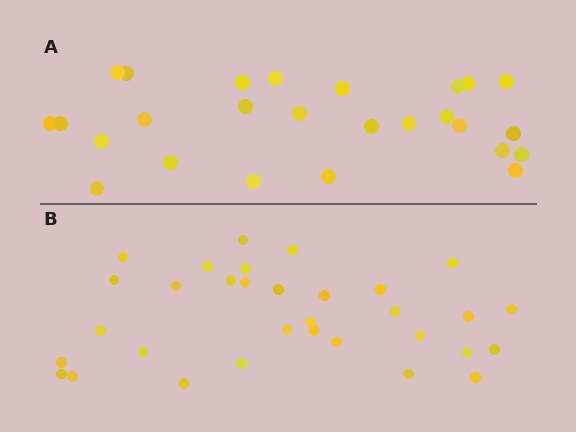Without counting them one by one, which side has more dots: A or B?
Region B (the bottom region) has more dots.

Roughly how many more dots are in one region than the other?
Region B has about 6 more dots than region A.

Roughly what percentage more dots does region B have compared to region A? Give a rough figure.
About 25% more.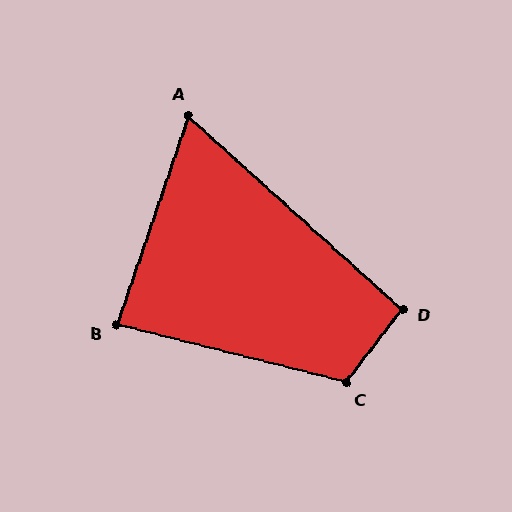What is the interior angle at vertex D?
Approximately 95 degrees (approximately right).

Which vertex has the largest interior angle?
C, at approximately 113 degrees.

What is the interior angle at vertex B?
Approximately 85 degrees (approximately right).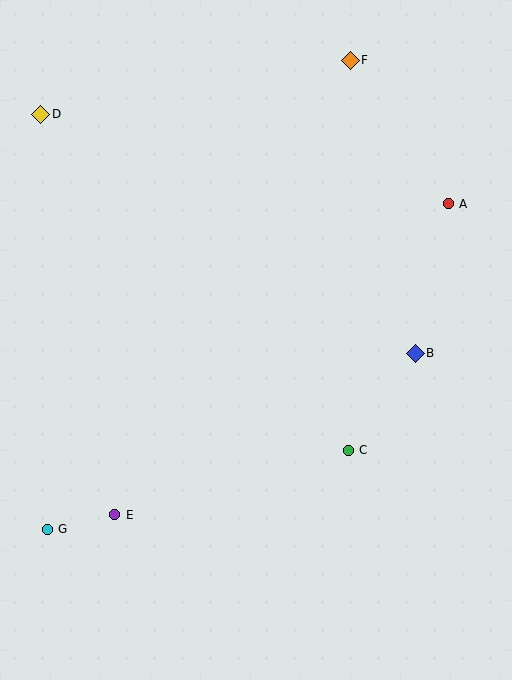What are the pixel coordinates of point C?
Point C is at (348, 450).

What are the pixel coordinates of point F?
Point F is at (350, 60).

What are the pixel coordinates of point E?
Point E is at (115, 515).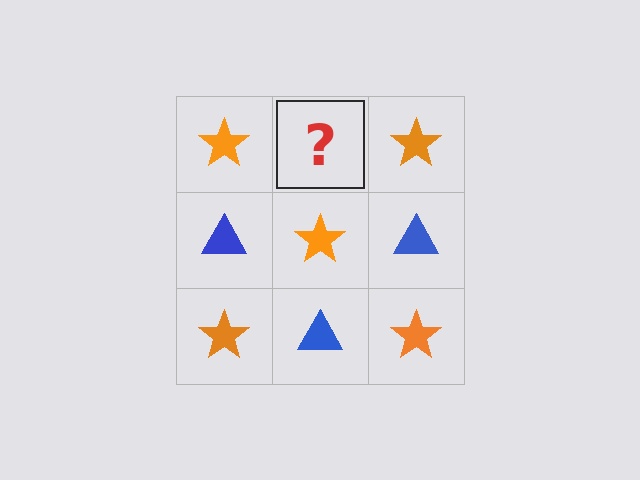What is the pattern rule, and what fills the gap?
The rule is that it alternates orange star and blue triangle in a checkerboard pattern. The gap should be filled with a blue triangle.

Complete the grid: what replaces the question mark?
The question mark should be replaced with a blue triangle.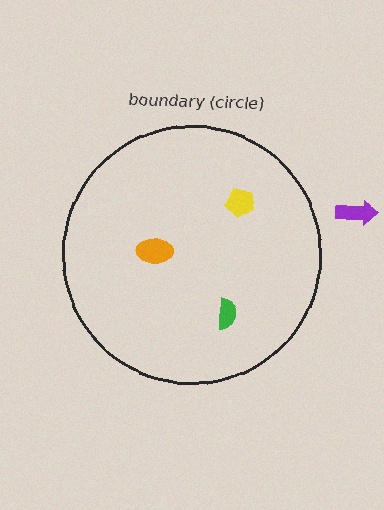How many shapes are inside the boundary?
3 inside, 1 outside.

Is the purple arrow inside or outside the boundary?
Outside.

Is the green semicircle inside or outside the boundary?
Inside.